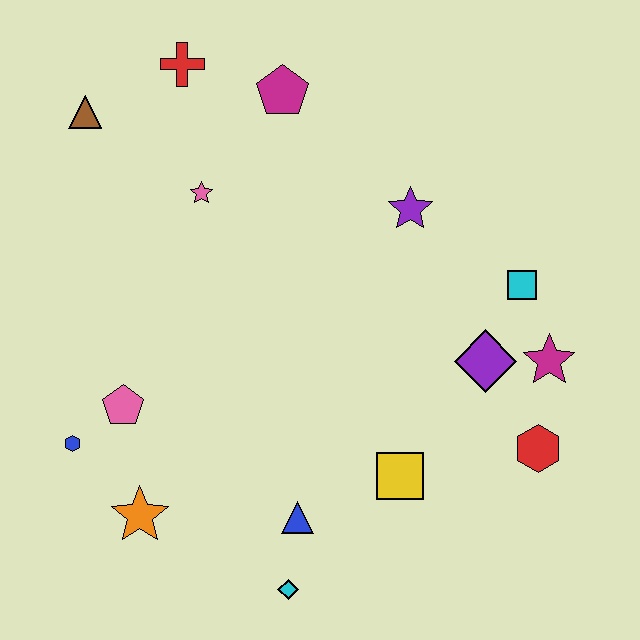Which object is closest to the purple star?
The cyan square is closest to the purple star.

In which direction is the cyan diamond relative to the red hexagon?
The cyan diamond is to the left of the red hexagon.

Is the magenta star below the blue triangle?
No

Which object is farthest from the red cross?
The cyan diamond is farthest from the red cross.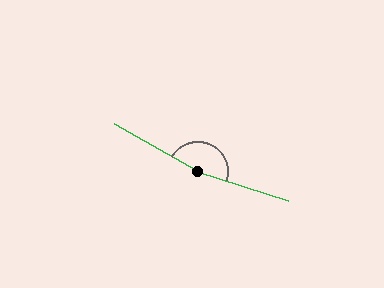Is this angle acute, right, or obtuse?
It is obtuse.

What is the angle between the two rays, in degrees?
Approximately 169 degrees.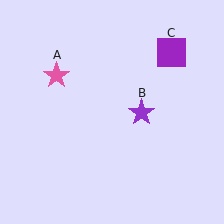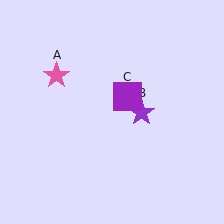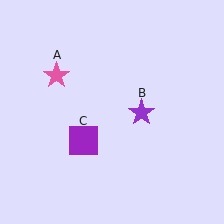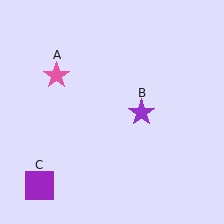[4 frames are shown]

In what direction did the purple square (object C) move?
The purple square (object C) moved down and to the left.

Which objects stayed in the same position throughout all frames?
Pink star (object A) and purple star (object B) remained stationary.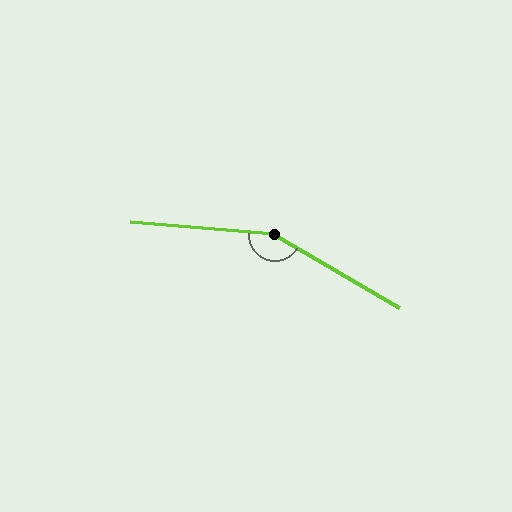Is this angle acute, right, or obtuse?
It is obtuse.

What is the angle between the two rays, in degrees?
Approximately 155 degrees.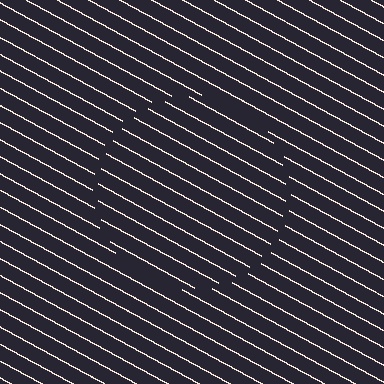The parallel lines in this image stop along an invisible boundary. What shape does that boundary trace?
An illusory circle. The interior of the shape contains the same grating, shifted by half a period — the contour is defined by the phase discontinuity where line-ends from the inner and outer gratings abut.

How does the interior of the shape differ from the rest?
The interior of the shape contains the same grating, shifted by half a period — the contour is defined by the phase discontinuity where line-ends from the inner and outer gratings abut.